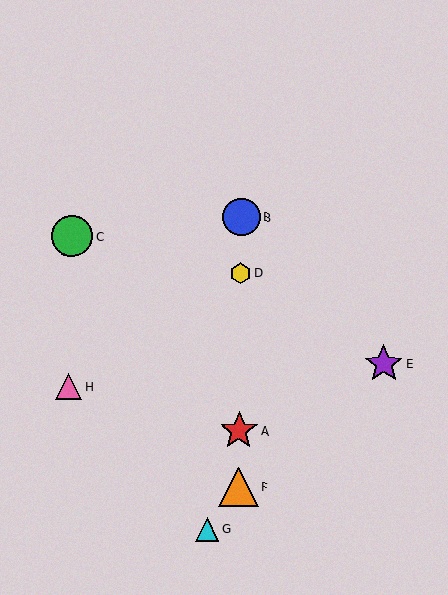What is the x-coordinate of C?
Object C is at x≈72.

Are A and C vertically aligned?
No, A is at x≈239 and C is at x≈72.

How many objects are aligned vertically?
4 objects (A, B, D, F) are aligned vertically.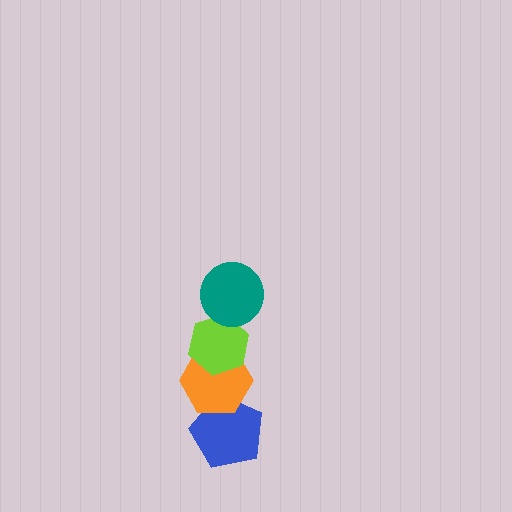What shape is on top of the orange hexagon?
The lime hexagon is on top of the orange hexagon.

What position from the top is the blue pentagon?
The blue pentagon is 4th from the top.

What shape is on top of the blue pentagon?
The orange hexagon is on top of the blue pentagon.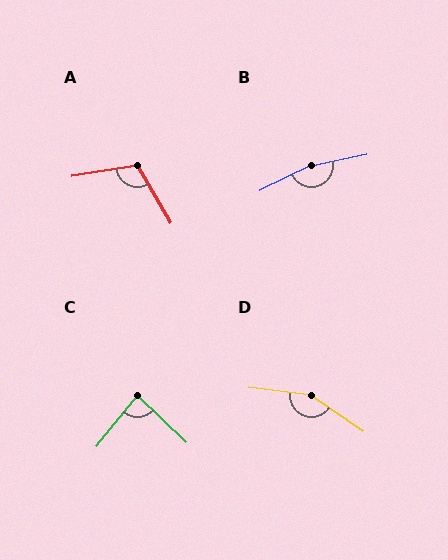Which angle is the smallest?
C, at approximately 85 degrees.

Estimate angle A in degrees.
Approximately 111 degrees.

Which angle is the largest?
B, at approximately 165 degrees.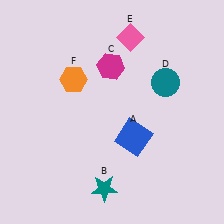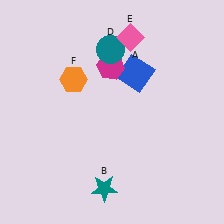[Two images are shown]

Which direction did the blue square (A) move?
The blue square (A) moved up.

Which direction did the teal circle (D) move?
The teal circle (D) moved left.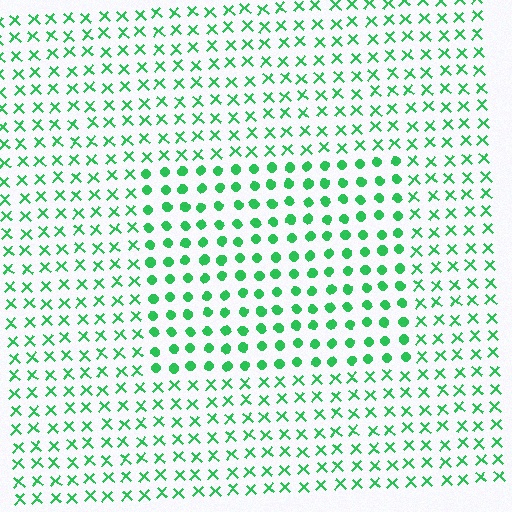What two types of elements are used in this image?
The image uses circles inside the rectangle region and X marks outside it.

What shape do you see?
I see a rectangle.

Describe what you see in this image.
The image is filled with small green elements arranged in a uniform grid. A rectangle-shaped region contains circles, while the surrounding area contains X marks. The boundary is defined purely by the change in element shape.